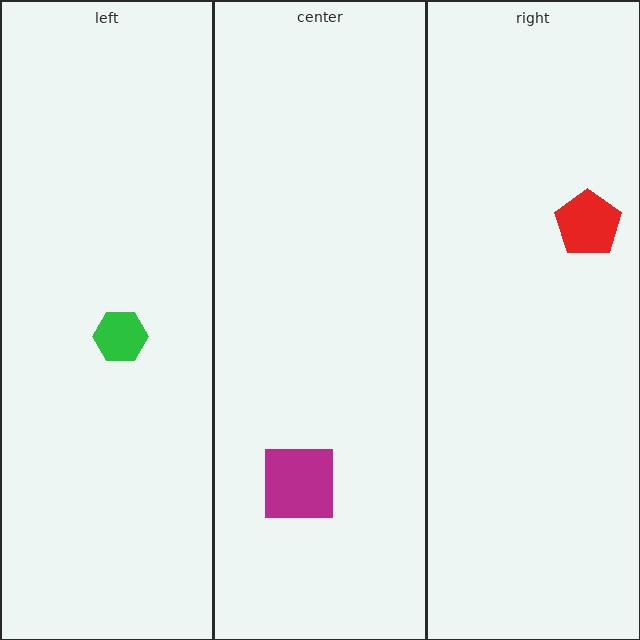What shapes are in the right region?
The red pentagon.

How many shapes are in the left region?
1.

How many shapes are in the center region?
1.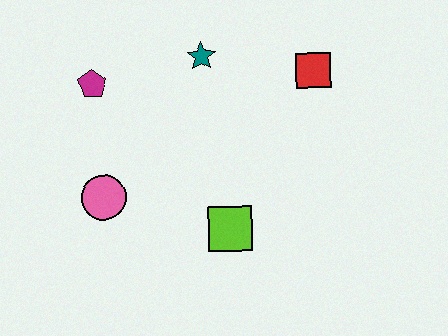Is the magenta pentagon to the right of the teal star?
No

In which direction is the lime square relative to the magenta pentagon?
The lime square is below the magenta pentagon.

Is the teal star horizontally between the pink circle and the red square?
Yes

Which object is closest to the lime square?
The pink circle is closest to the lime square.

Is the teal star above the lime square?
Yes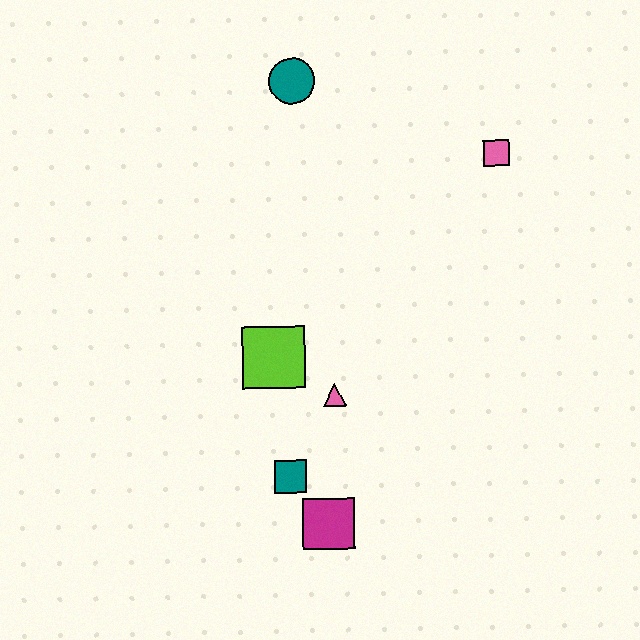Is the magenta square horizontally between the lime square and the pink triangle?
Yes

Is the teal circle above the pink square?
Yes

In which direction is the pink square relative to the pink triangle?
The pink square is above the pink triangle.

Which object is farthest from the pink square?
The magenta square is farthest from the pink square.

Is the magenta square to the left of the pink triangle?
Yes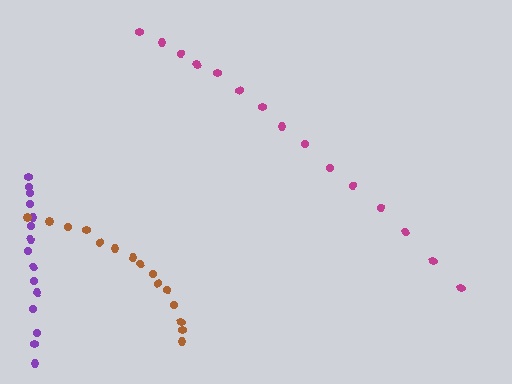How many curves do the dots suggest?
There are 3 distinct paths.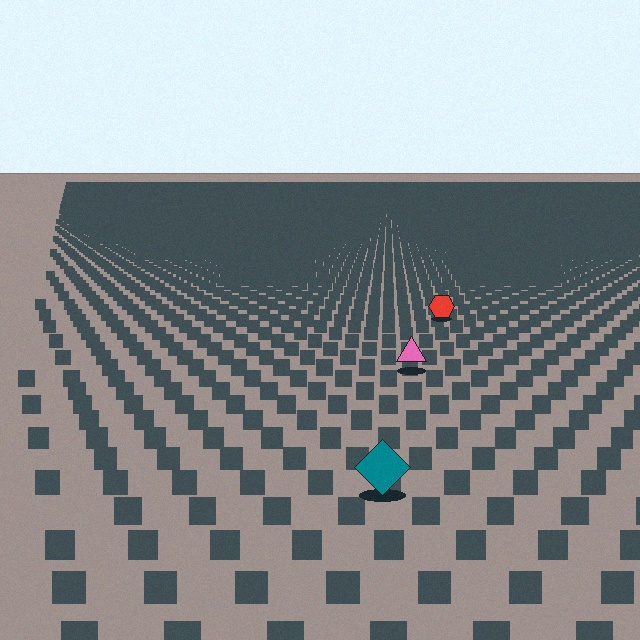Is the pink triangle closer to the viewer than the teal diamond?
No. The teal diamond is closer — you can tell from the texture gradient: the ground texture is coarser near it.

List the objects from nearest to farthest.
From nearest to farthest: the teal diamond, the pink triangle, the red hexagon.